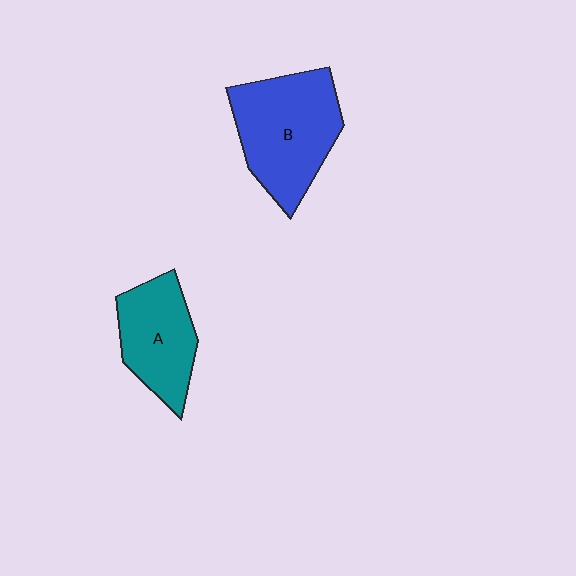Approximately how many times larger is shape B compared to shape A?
Approximately 1.4 times.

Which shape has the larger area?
Shape B (blue).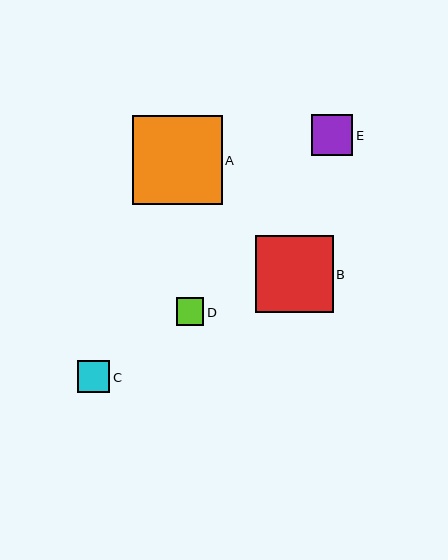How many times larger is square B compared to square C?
Square B is approximately 2.4 times the size of square C.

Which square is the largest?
Square A is the largest with a size of approximately 89 pixels.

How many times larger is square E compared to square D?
Square E is approximately 1.5 times the size of square D.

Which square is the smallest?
Square D is the smallest with a size of approximately 27 pixels.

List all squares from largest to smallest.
From largest to smallest: A, B, E, C, D.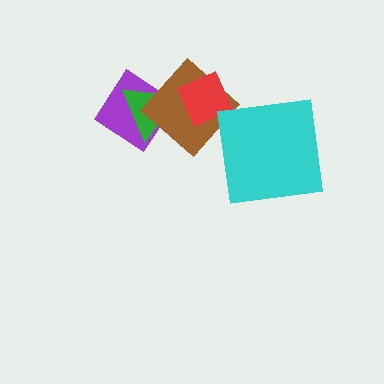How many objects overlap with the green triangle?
2 objects overlap with the green triangle.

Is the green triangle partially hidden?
Yes, it is partially covered by another shape.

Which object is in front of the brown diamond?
The red diamond is in front of the brown diamond.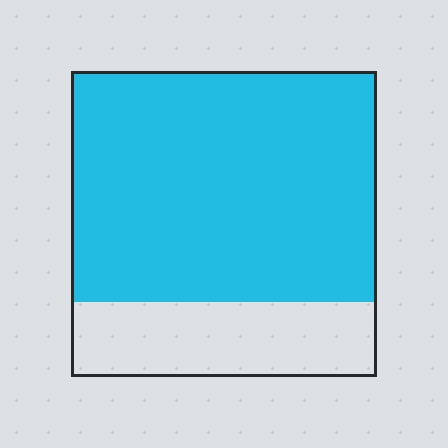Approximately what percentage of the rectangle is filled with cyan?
Approximately 75%.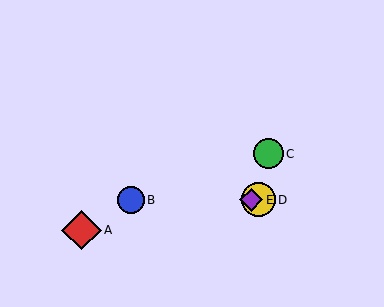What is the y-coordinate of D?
Object D is at y≈200.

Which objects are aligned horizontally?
Objects B, D, E are aligned horizontally.